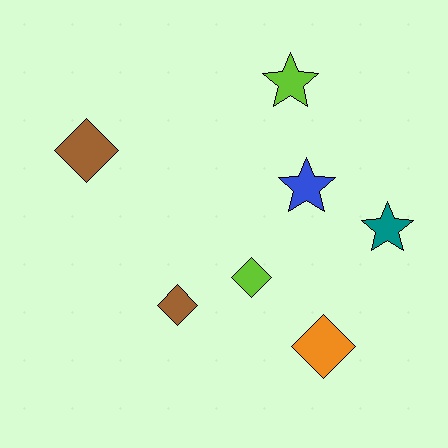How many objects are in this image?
There are 7 objects.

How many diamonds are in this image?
There are 4 diamonds.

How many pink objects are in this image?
There are no pink objects.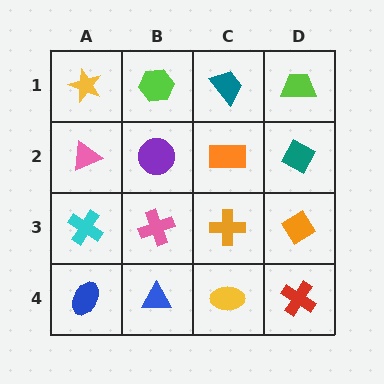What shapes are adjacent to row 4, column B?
A pink cross (row 3, column B), a blue ellipse (row 4, column A), a yellow ellipse (row 4, column C).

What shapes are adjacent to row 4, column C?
An orange cross (row 3, column C), a blue triangle (row 4, column B), a red cross (row 4, column D).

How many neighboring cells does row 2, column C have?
4.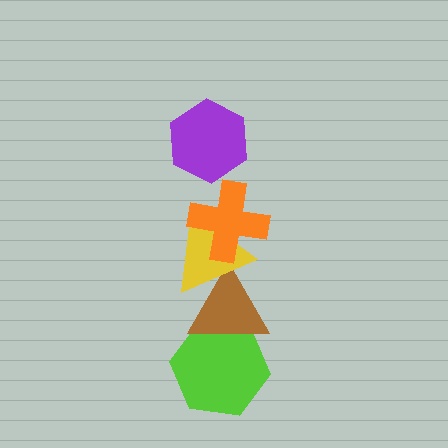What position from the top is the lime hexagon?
The lime hexagon is 5th from the top.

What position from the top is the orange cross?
The orange cross is 2nd from the top.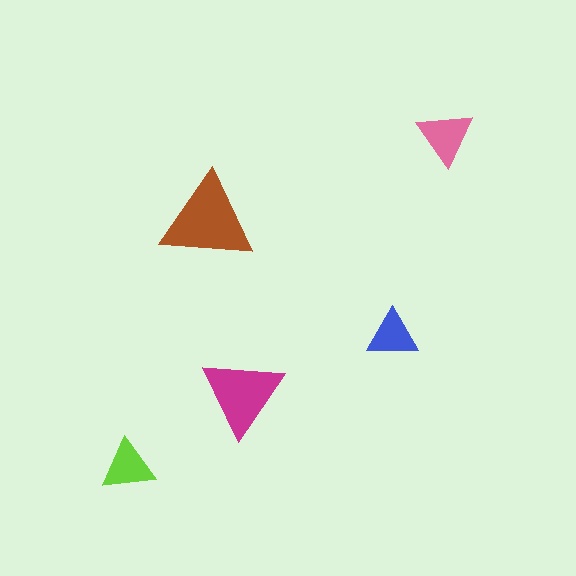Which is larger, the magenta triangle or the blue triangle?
The magenta one.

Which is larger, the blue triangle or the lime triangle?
The lime one.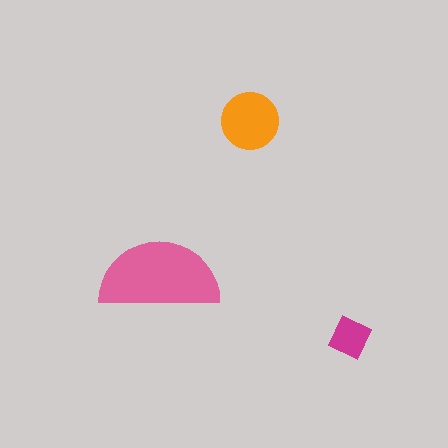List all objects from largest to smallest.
The pink semicircle, the orange circle, the magenta diamond.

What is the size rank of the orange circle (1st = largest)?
2nd.